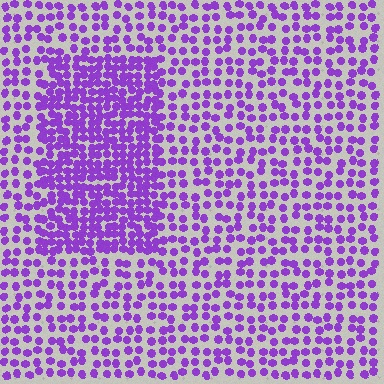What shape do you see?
I see a rectangle.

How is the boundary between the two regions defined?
The boundary is defined by a change in element density (approximately 2.0x ratio). All elements are the same color, size, and shape.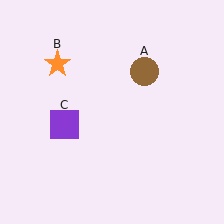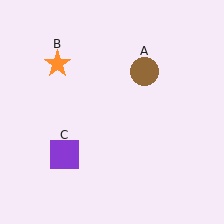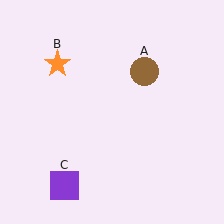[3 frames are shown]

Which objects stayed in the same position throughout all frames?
Brown circle (object A) and orange star (object B) remained stationary.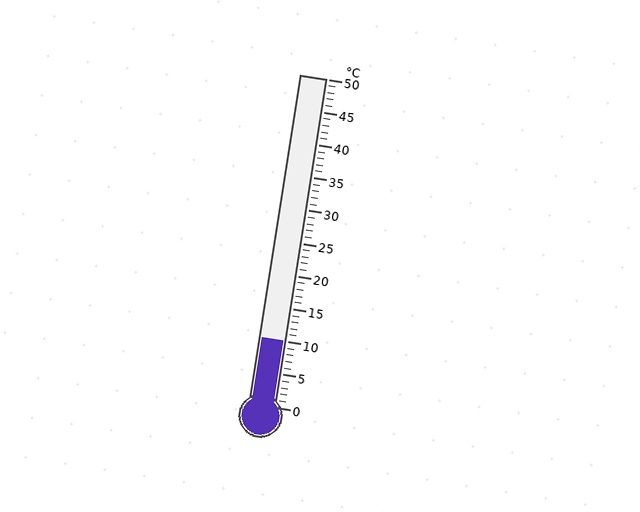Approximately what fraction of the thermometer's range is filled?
The thermometer is filled to approximately 20% of its range.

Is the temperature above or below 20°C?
The temperature is below 20°C.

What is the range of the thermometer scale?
The thermometer scale ranges from 0°C to 50°C.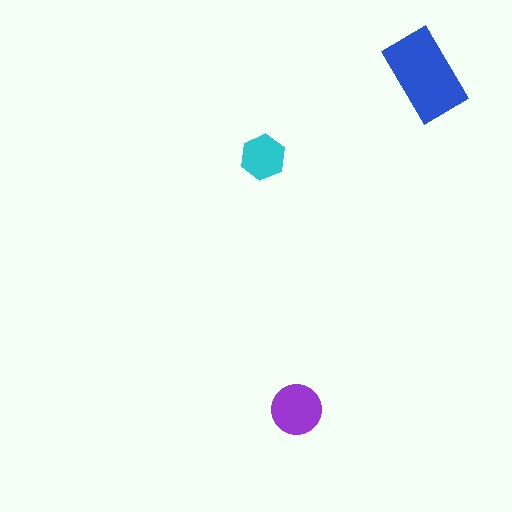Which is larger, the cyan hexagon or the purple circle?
The purple circle.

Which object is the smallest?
The cyan hexagon.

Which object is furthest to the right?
The blue rectangle is rightmost.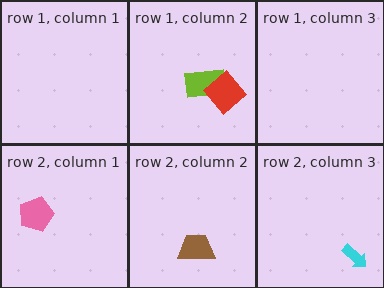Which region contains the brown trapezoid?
The row 2, column 2 region.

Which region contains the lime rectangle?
The row 1, column 2 region.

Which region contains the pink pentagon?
The row 2, column 1 region.